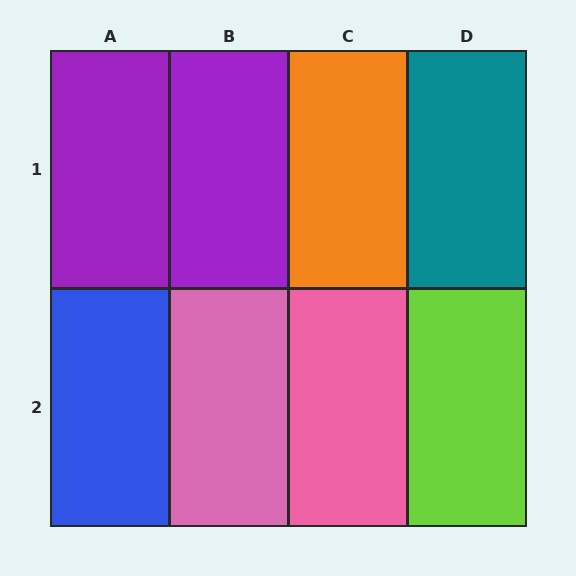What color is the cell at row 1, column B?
Purple.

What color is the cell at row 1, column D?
Teal.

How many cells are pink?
2 cells are pink.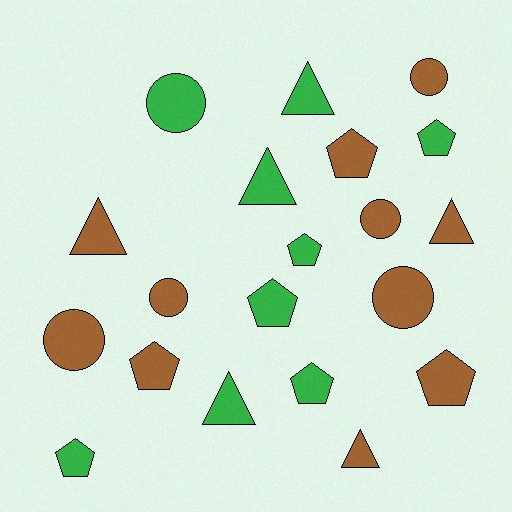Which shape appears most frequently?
Pentagon, with 8 objects.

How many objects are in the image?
There are 20 objects.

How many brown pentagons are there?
There are 3 brown pentagons.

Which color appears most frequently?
Brown, with 11 objects.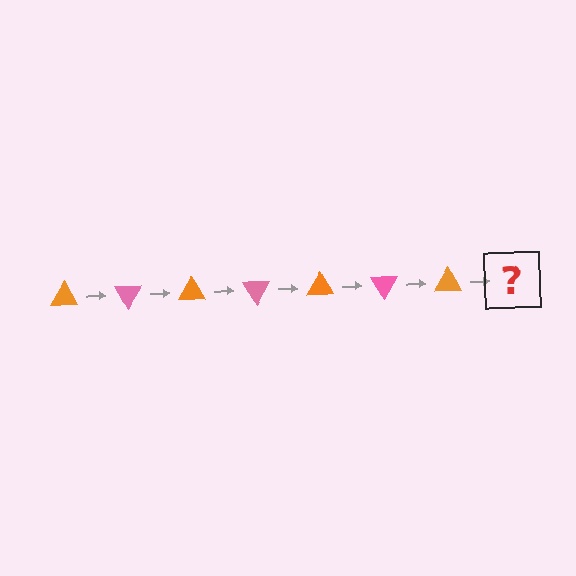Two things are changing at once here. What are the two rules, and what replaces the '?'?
The two rules are that it rotates 60 degrees each step and the color cycles through orange and pink. The '?' should be a pink triangle, rotated 420 degrees from the start.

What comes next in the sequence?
The next element should be a pink triangle, rotated 420 degrees from the start.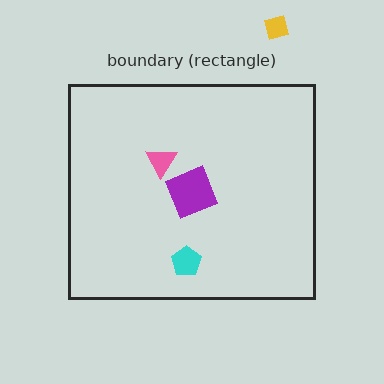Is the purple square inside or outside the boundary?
Inside.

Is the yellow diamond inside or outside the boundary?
Outside.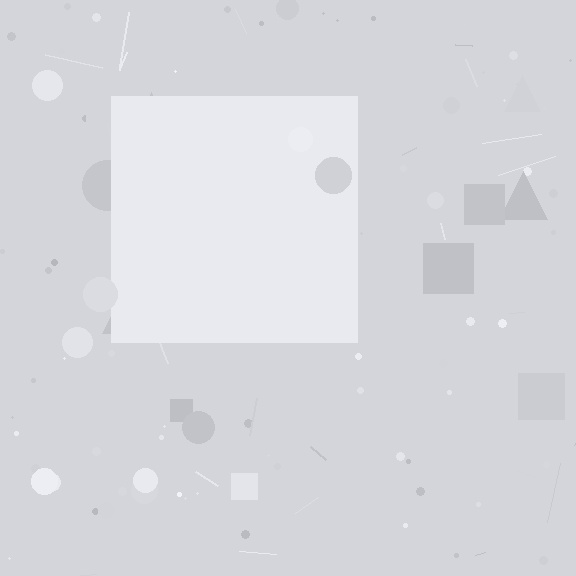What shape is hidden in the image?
A square is hidden in the image.